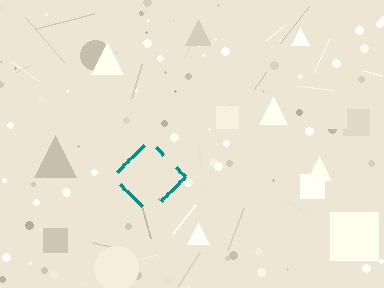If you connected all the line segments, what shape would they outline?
They would outline a diamond.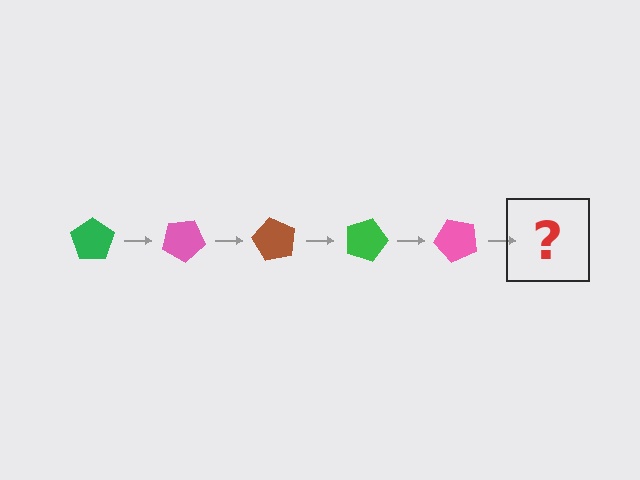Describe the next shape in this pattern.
It should be a brown pentagon, rotated 150 degrees from the start.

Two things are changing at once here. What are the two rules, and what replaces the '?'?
The two rules are that it rotates 30 degrees each step and the color cycles through green, pink, and brown. The '?' should be a brown pentagon, rotated 150 degrees from the start.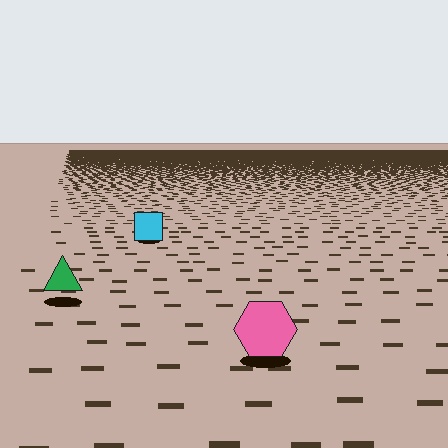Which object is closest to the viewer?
The pink hexagon is closest. The texture marks near it are larger and more spread out.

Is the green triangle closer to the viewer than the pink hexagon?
No. The pink hexagon is closer — you can tell from the texture gradient: the ground texture is coarser near it.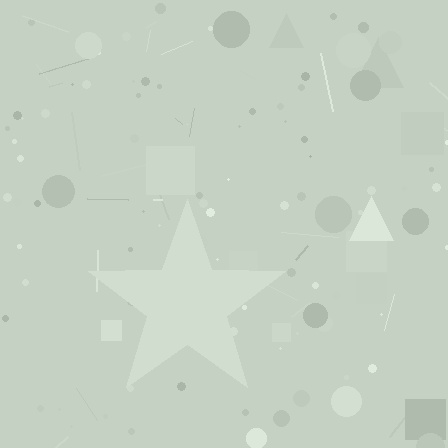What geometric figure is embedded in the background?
A star is embedded in the background.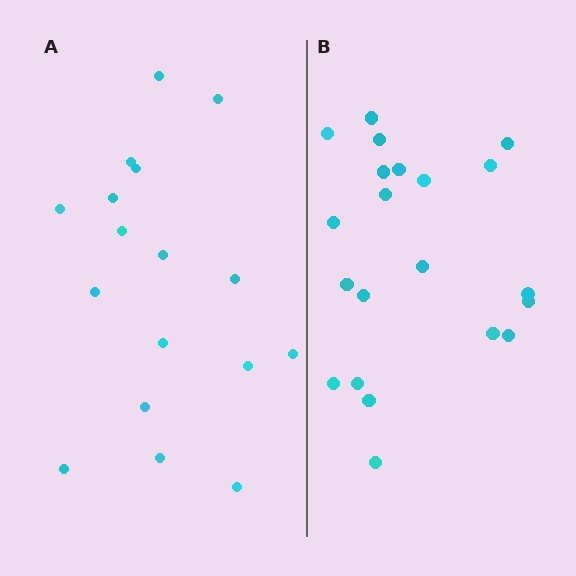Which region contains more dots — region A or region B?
Region B (the right region) has more dots.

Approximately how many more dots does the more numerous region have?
Region B has about 4 more dots than region A.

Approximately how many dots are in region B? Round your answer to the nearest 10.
About 20 dots. (The exact count is 21, which rounds to 20.)